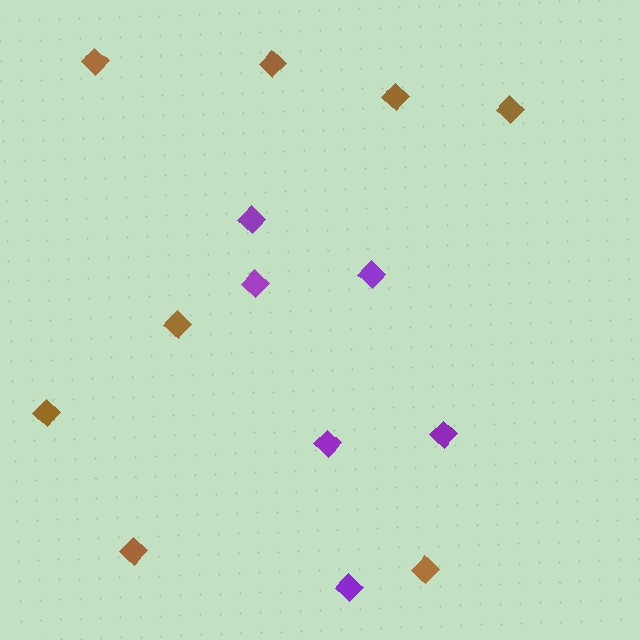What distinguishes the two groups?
There are 2 groups: one group of purple diamonds (6) and one group of brown diamonds (8).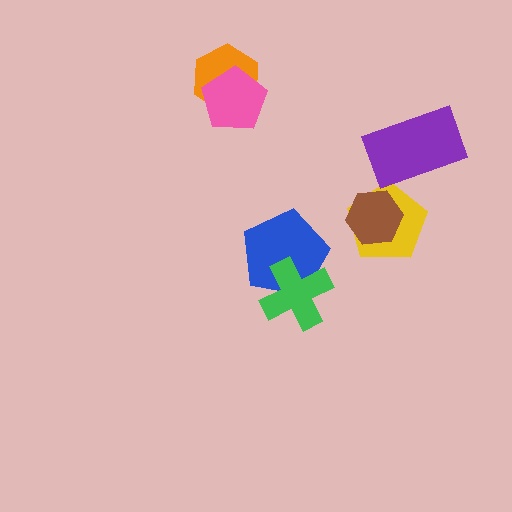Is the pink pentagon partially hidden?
No, no other shape covers it.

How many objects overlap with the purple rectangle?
0 objects overlap with the purple rectangle.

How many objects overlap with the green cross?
1 object overlaps with the green cross.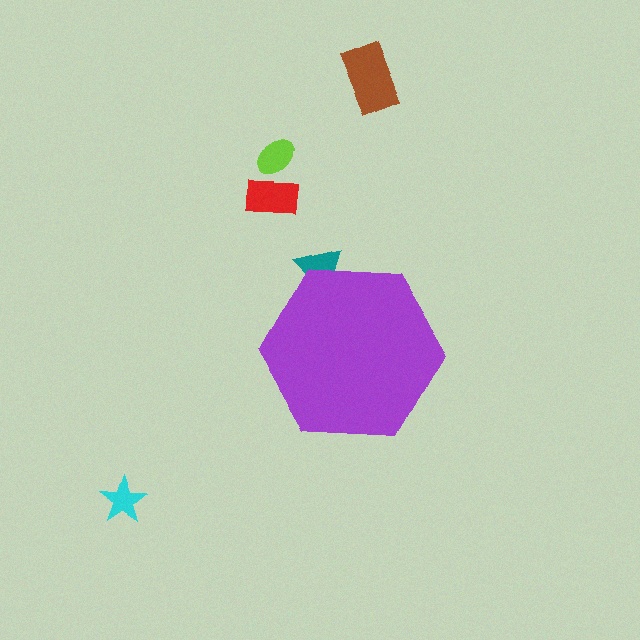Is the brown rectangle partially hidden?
No, the brown rectangle is fully visible.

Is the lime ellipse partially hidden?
No, the lime ellipse is fully visible.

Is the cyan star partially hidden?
No, the cyan star is fully visible.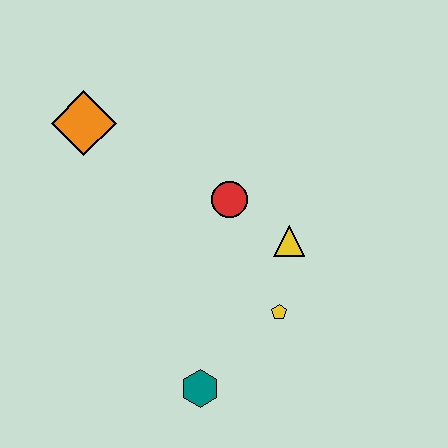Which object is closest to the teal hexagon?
The yellow pentagon is closest to the teal hexagon.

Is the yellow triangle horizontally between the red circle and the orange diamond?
No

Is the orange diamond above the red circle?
Yes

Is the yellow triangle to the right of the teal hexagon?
Yes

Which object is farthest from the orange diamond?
The teal hexagon is farthest from the orange diamond.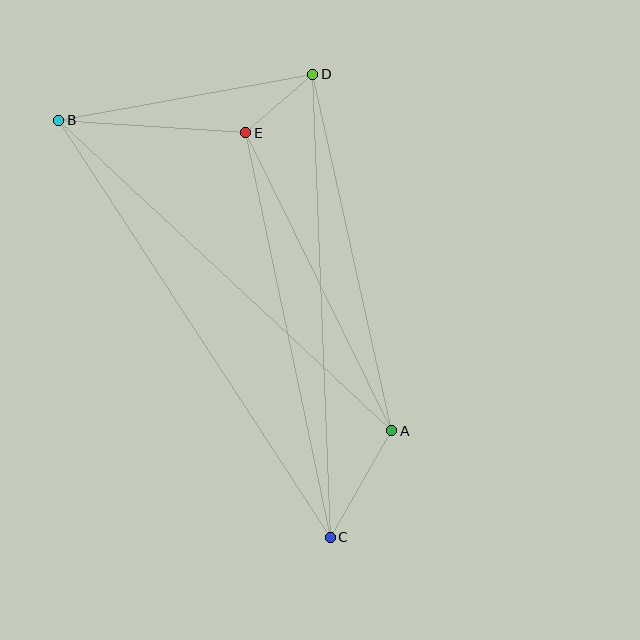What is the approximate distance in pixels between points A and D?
The distance between A and D is approximately 365 pixels.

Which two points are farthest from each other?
Points B and C are farthest from each other.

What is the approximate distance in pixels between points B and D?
The distance between B and D is approximately 258 pixels.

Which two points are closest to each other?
Points D and E are closest to each other.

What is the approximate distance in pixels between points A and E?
The distance between A and E is approximately 332 pixels.